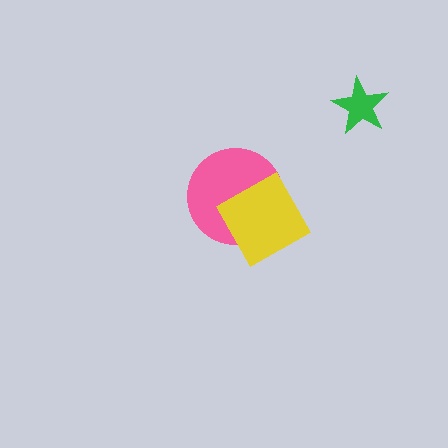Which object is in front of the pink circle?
The yellow square is in front of the pink circle.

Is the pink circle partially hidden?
Yes, it is partially covered by another shape.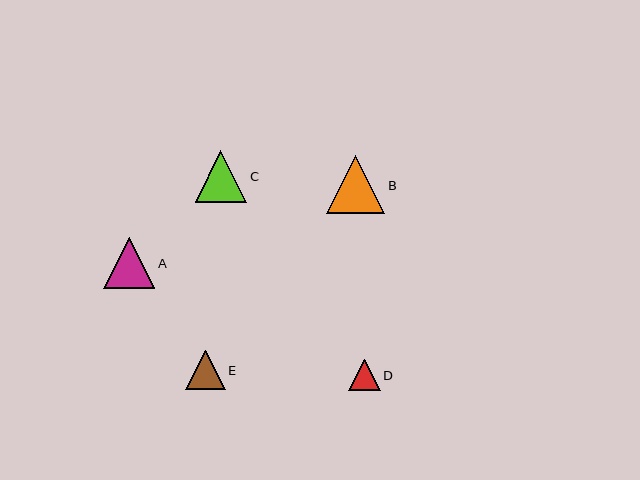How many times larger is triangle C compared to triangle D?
Triangle C is approximately 1.6 times the size of triangle D.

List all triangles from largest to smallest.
From largest to smallest: B, C, A, E, D.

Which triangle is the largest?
Triangle B is the largest with a size of approximately 58 pixels.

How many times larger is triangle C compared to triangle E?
Triangle C is approximately 1.3 times the size of triangle E.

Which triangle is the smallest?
Triangle D is the smallest with a size of approximately 31 pixels.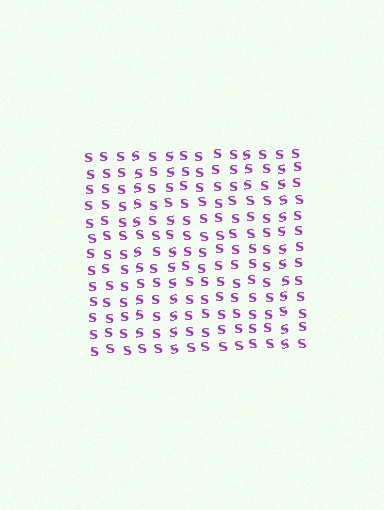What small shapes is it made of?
It is made of small letter S's.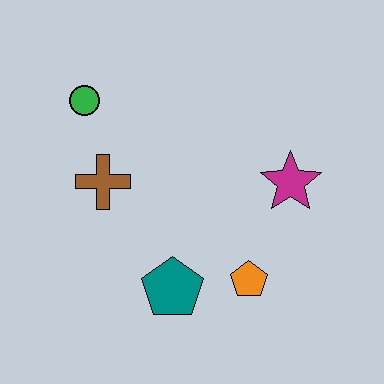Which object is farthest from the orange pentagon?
The green circle is farthest from the orange pentagon.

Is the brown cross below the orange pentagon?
No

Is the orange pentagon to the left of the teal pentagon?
No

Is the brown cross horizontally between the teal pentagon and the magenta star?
No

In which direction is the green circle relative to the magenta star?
The green circle is to the left of the magenta star.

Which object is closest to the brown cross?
The green circle is closest to the brown cross.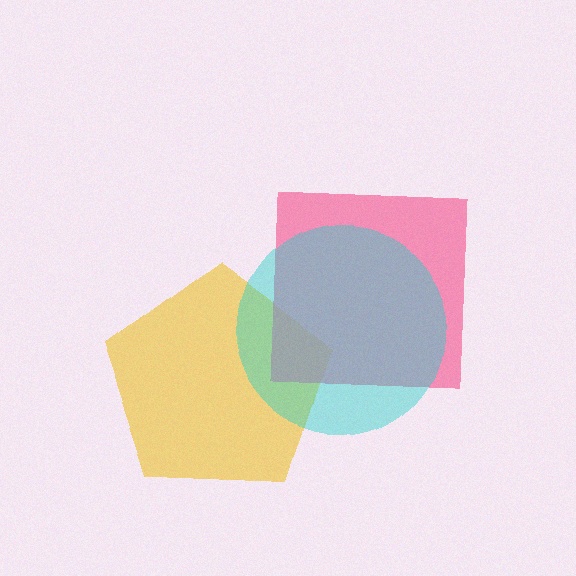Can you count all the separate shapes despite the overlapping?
Yes, there are 3 separate shapes.